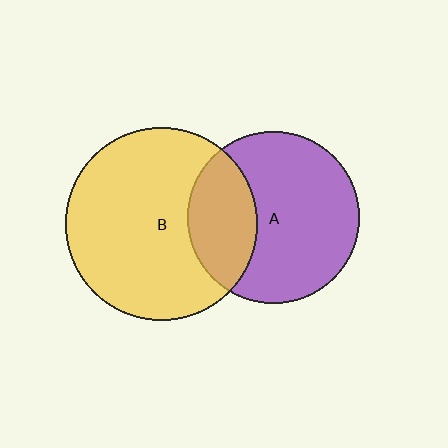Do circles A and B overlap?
Yes.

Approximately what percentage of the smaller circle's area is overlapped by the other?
Approximately 30%.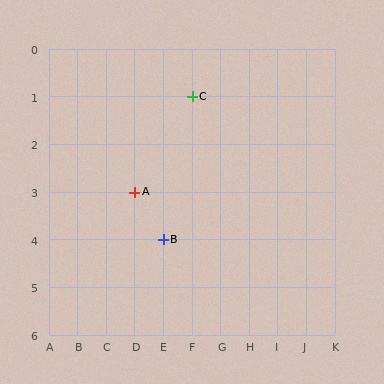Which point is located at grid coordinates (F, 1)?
Point C is at (F, 1).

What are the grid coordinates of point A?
Point A is at grid coordinates (D, 3).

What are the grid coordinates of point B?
Point B is at grid coordinates (E, 4).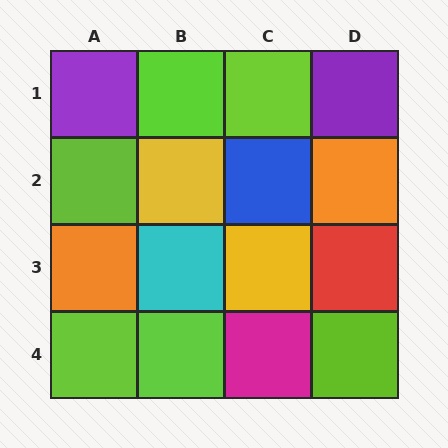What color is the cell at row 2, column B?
Yellow.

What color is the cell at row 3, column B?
Cyan.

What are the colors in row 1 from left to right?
Purple, lime, lime, purple.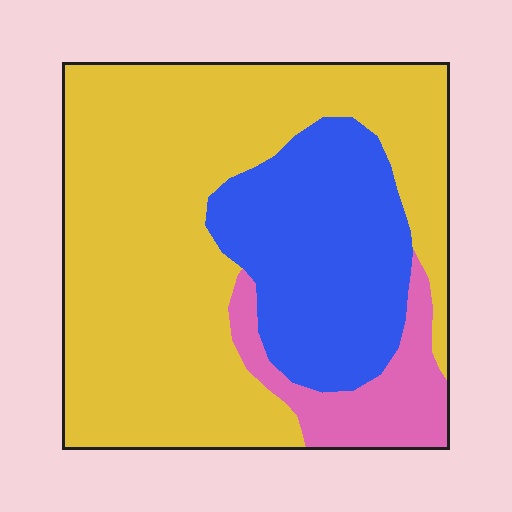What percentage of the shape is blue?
Blue covers 26% of the shape.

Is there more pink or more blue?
Blue.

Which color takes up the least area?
Pink, at roughly 10%.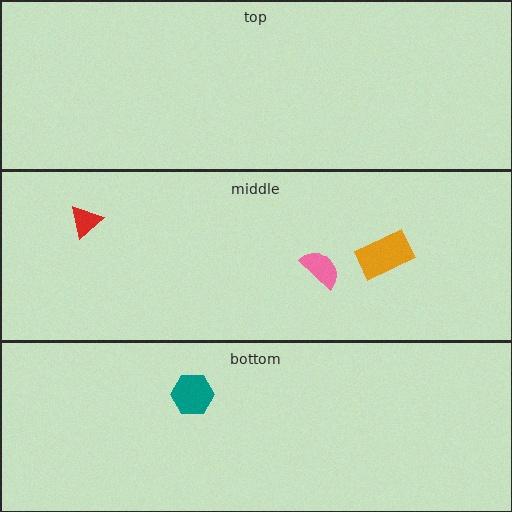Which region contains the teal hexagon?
The bottom region.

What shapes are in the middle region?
The orange rectangle, the pink semicircle, the red triangle.